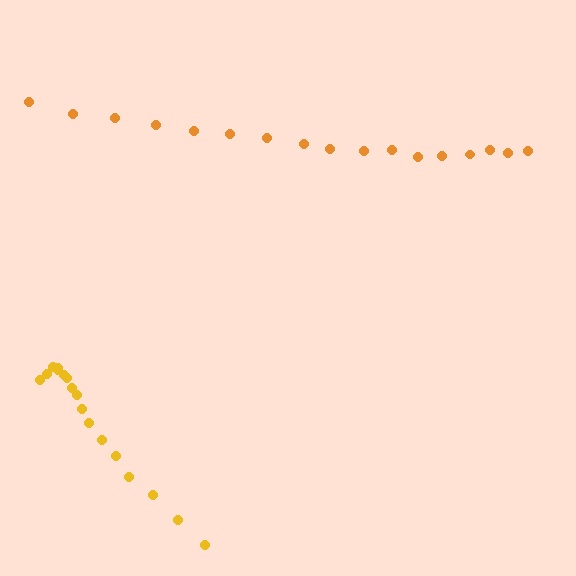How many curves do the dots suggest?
There are 2 distinct paths.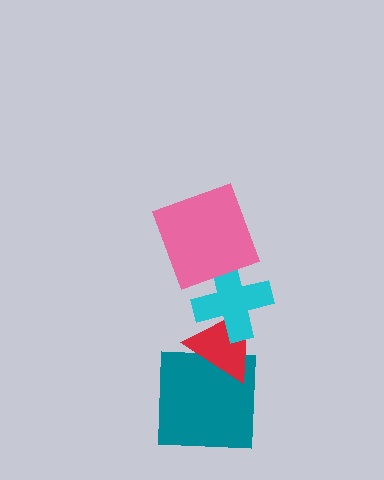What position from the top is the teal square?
The teal square is 4th from the top.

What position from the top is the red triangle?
The red triangle is 3rd from the top.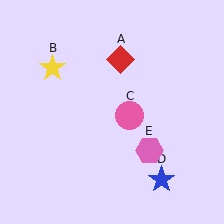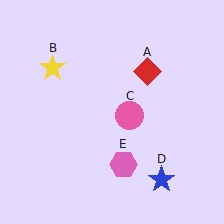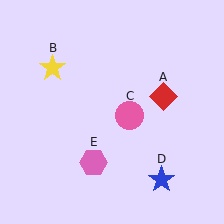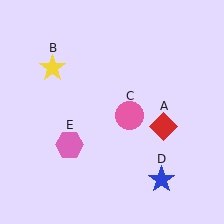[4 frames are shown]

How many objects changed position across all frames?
2 objects changed position: red diamond (object A), pink hexagon (object E).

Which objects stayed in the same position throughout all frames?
Yellow star (object B) and pink circle (object C) and blue star (object D) remained stationary.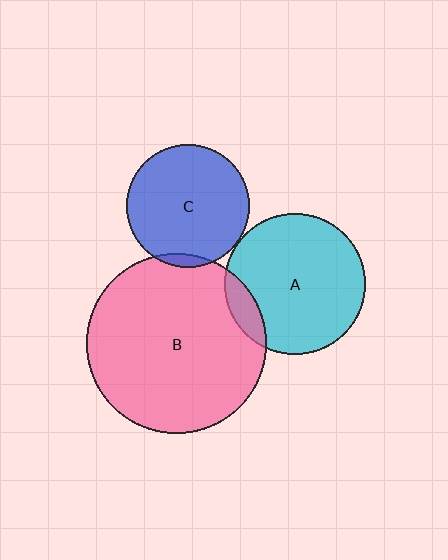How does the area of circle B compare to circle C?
Approximately 2.1 times.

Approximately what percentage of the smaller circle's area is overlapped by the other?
Approximately 5%.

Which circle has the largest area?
Circle B (pink).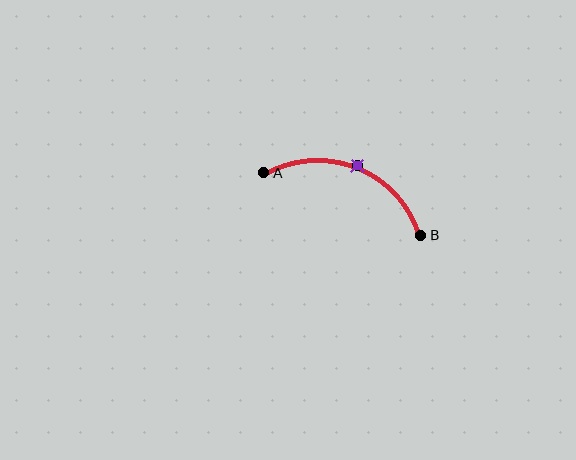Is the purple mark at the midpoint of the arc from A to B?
Yes. The purple mark lies on the arc at equal arc-length from both A and B — it is the arc midpoint.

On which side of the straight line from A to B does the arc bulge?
The arc bulges above the straight line connecting A and B.